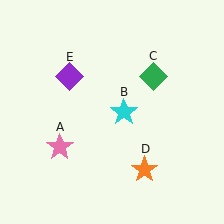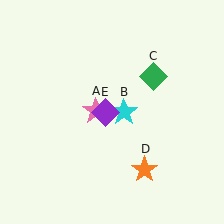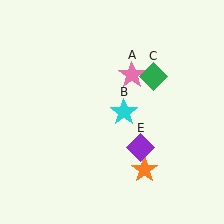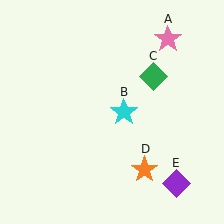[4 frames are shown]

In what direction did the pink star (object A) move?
The pink star (object A) moved up and to the right.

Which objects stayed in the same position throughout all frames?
Cyan star (object B) and green diamond (object C) and orange star (object D) remained stationary.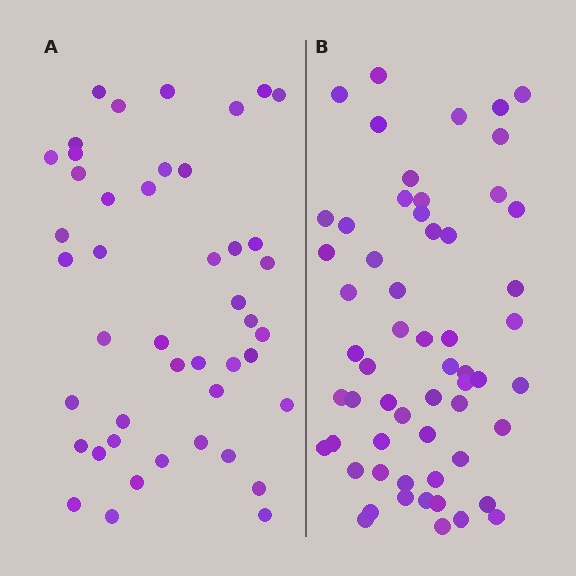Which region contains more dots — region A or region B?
Region B (the right region) has more dots.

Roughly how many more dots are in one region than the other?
Region B has approximately 15 more dots than region A.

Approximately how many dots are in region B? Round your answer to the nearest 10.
About 60 dots. (The exact count is 58, which rounds to 60.)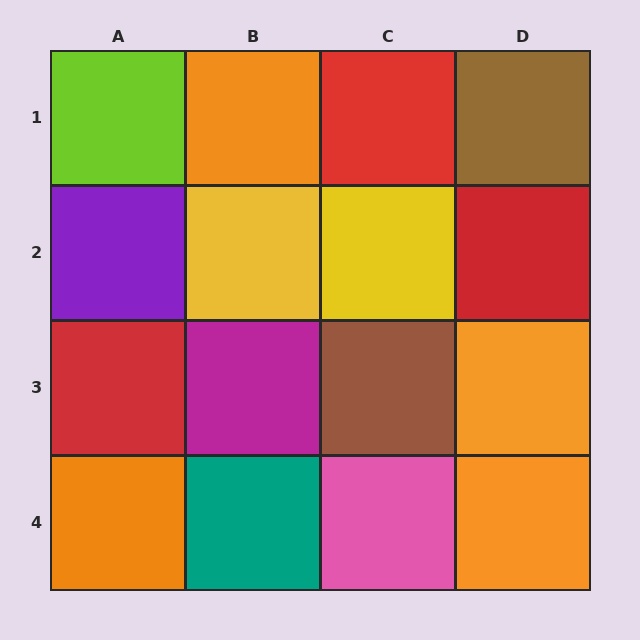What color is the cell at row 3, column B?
Magenta.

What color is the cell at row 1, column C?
Red.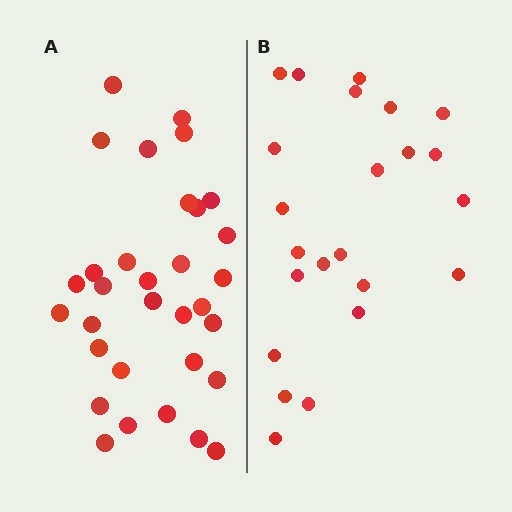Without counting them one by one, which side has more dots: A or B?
Region A (the left region) has more dots.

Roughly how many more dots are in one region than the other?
Region A has roughly 8 or so more dots than region B.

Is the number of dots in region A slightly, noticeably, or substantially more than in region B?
Region A has noticeably more, but not dramatically so. The ratio is roughly 1.4 to 1.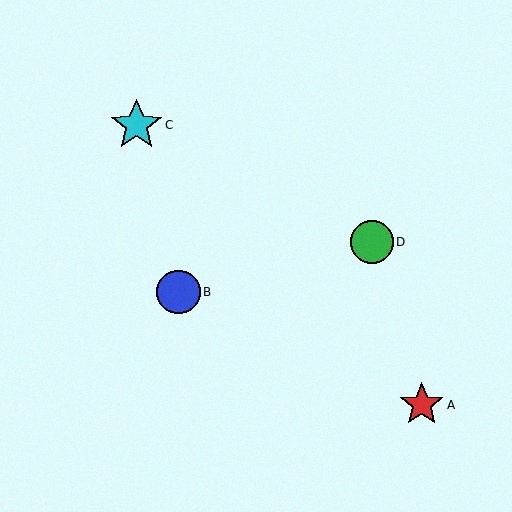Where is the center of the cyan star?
The center of the cyan star is at (137, 125).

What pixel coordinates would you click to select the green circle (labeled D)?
Click at (372, 242) to select the green circle D.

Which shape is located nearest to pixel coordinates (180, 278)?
The blue circle (labeled B) at (179, 292) is nearest to that location.